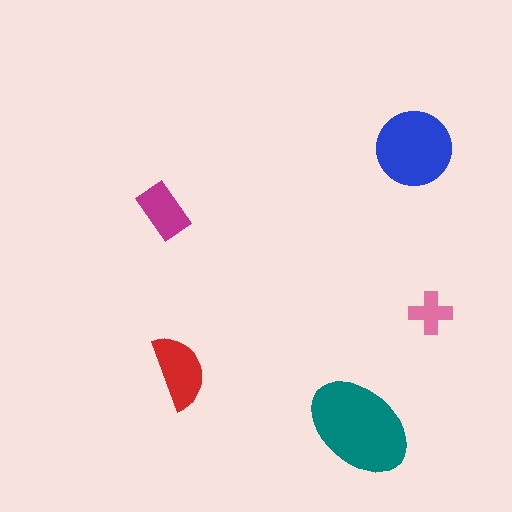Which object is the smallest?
The pink cross.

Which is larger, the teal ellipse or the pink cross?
The teal ellipse.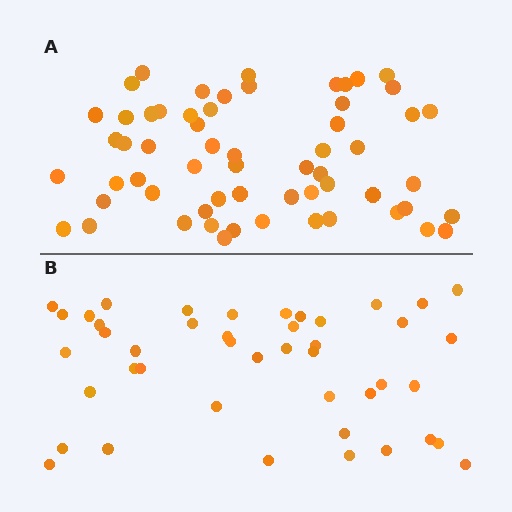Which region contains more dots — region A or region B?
Region A (the top region) has more dots.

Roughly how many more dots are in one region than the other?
Region A has approximately 15 more dots than region B.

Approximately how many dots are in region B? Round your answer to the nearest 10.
About 40 dots. (The exact count is 44, which rounds to 40.)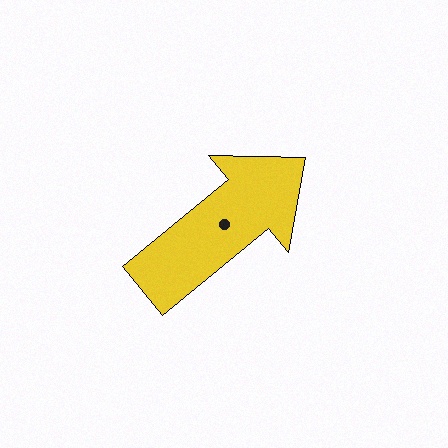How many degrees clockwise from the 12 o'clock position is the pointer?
Approximately 51 degrees.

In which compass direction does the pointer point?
Northeast.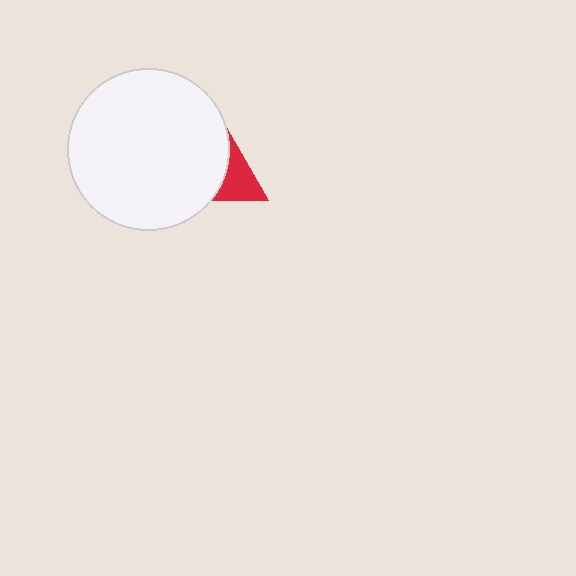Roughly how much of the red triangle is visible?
A small part of it is visible (roughly 44%).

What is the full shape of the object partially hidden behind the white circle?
The partially hidden object is a red triangle.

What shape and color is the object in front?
The object in front is a white circle.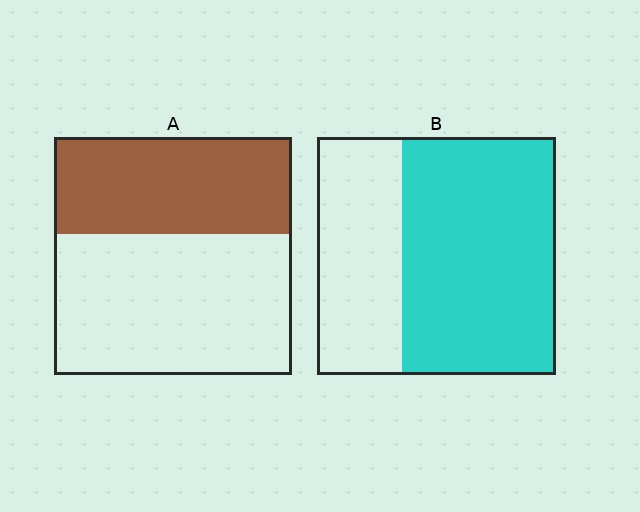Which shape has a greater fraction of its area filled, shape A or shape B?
Shape B.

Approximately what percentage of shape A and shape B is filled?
A is approximately 40% and B is approximately 65%.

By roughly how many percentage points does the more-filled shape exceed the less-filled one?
By roughly 25 percentage points (B over A).